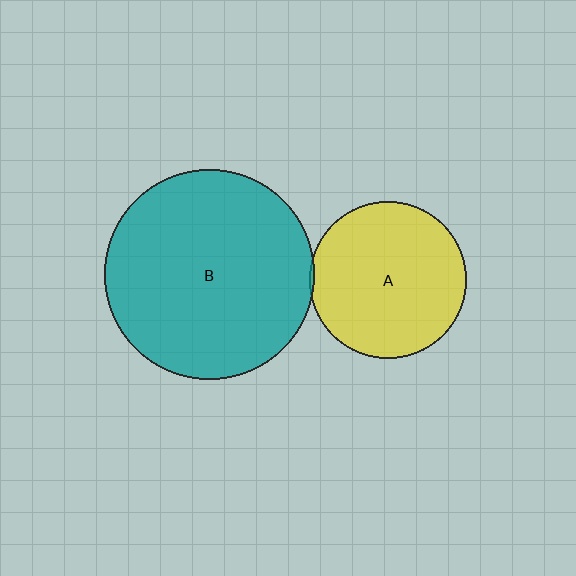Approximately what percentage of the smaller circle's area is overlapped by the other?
Approximately 5%.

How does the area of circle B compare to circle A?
Approximately 1.8 times.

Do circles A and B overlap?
Yes.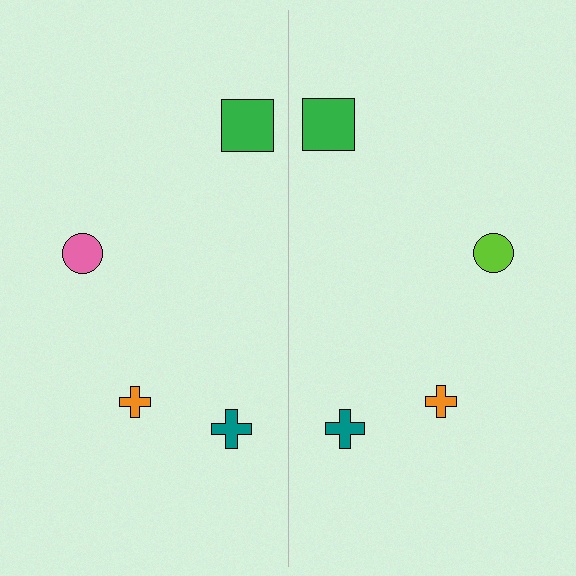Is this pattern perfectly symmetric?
No, the pattern is not perfectly symmetric. The lime circle on the right side breaks the symmetry — its mirror counterpart is pink.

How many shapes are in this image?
There are 8 shapes in this image.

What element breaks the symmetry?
The lime circle on the right side breaks the symmetry — its mirror counterpart is pink.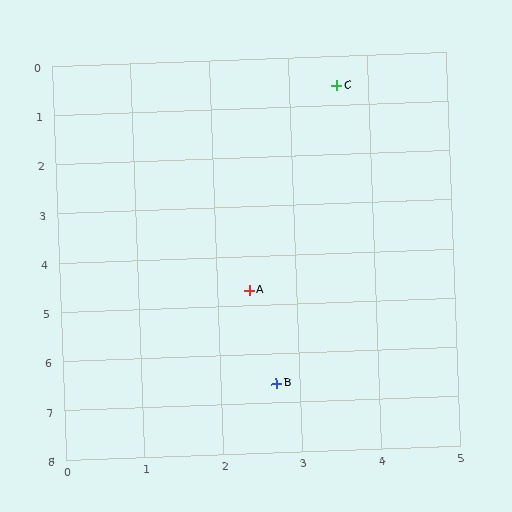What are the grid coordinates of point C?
Point C is at approximately (3.6, 0.6).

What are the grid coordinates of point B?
Point B is at approximately (2.7, 6.6).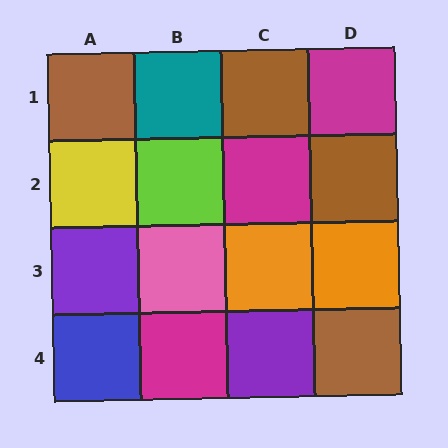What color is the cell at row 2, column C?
Magenta.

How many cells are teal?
1 cell is teal.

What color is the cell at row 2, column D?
Brown.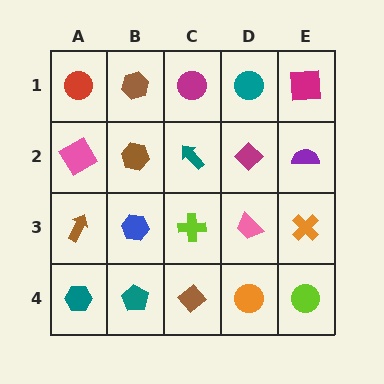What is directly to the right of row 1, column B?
A magenta circle.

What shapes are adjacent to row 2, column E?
A magenta square (row 1, column E), an orange cross (row 3, column E), a magenta diamond (row 2, column D).